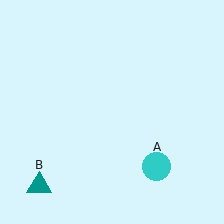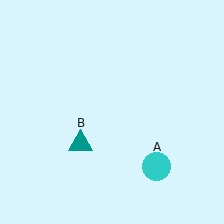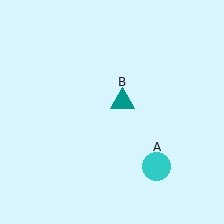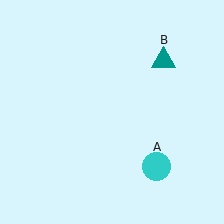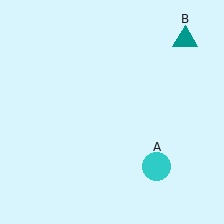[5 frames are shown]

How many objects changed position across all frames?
1 object changed position: teal triangle (object B).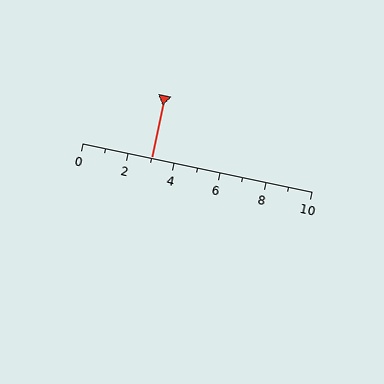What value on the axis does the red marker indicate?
The marker indicates approximately 3.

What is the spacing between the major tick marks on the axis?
The major ticks are spaced 2 apart.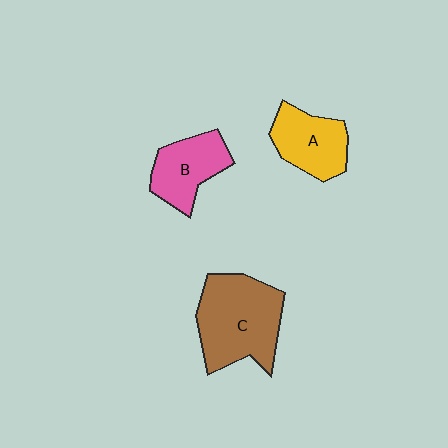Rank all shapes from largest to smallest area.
From largest to smallest: C (brown), A (yellow), B (pink).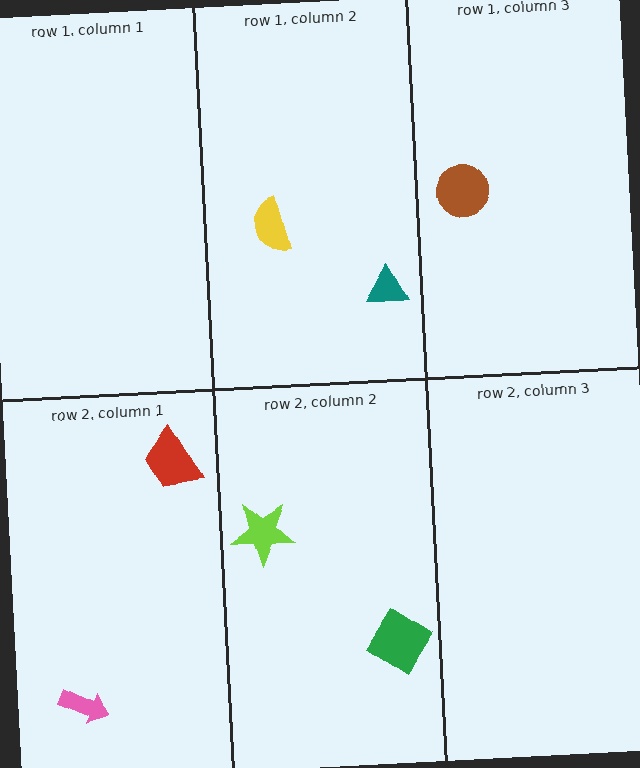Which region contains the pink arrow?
The row 2, column 1 region.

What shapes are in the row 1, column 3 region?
The brown circle.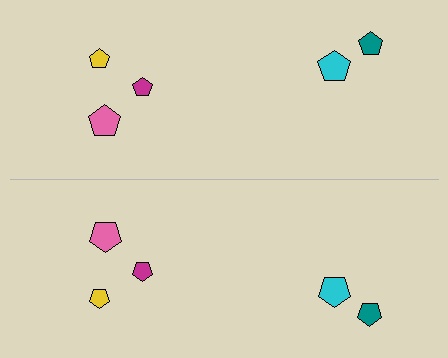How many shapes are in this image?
There are 10 shapes in this image.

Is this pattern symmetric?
Yes, this pattern has bilateral (reflection) symmetry.